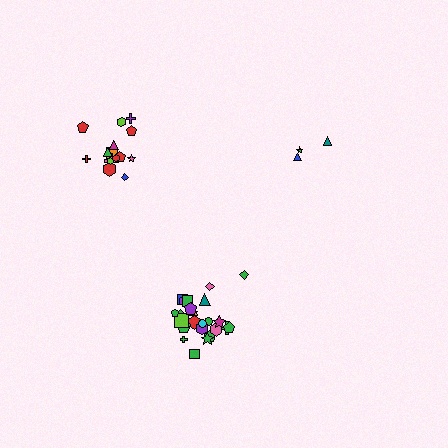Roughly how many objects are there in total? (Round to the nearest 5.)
Roughly 45 objects in total.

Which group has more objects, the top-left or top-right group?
The top-left group.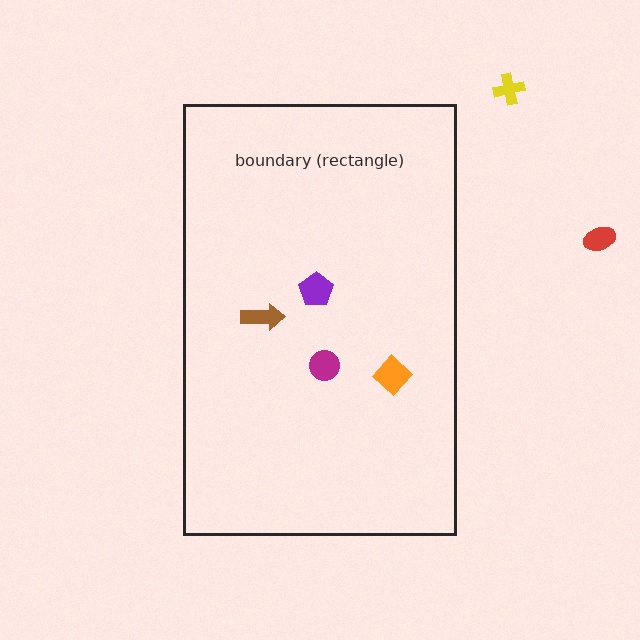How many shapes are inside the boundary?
4 inside, 2 outside.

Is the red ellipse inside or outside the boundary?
Outside.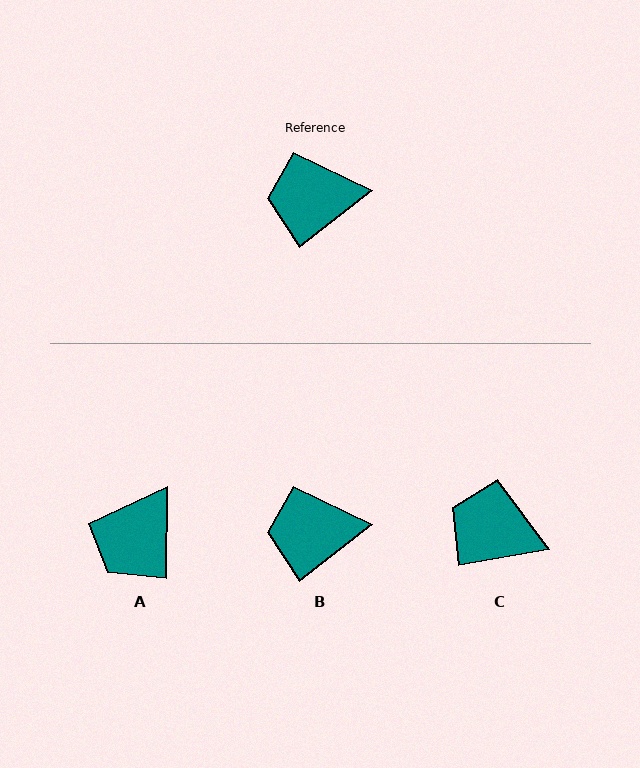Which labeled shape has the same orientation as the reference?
B.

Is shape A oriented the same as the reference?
No, it is off by about 51 degrees.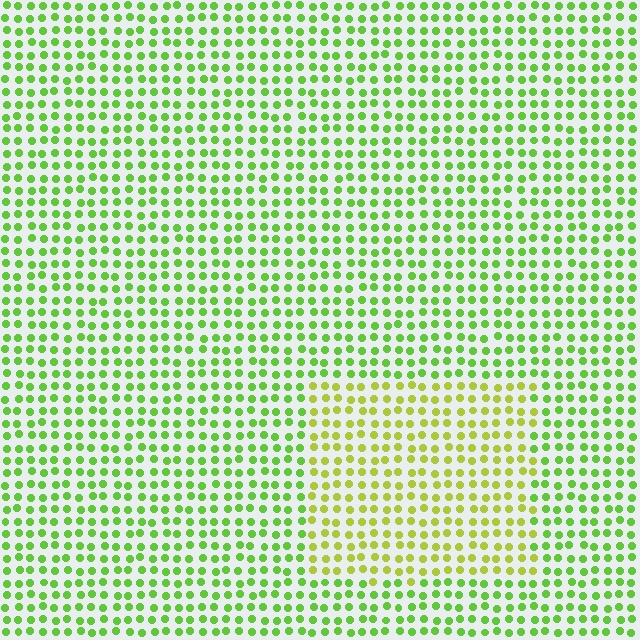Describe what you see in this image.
The image is filled with small lime elements in a uniform arrangement. A rectangle-shaped region is visible where the elements are tinted to a slightly different hue, forming a subtle color boundary.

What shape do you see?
I see a rectangle.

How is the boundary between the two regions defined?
The boundary is defined purely by a slight shift in hue (about 33 degrees). Spacing, size, and orientation are identical on both sides.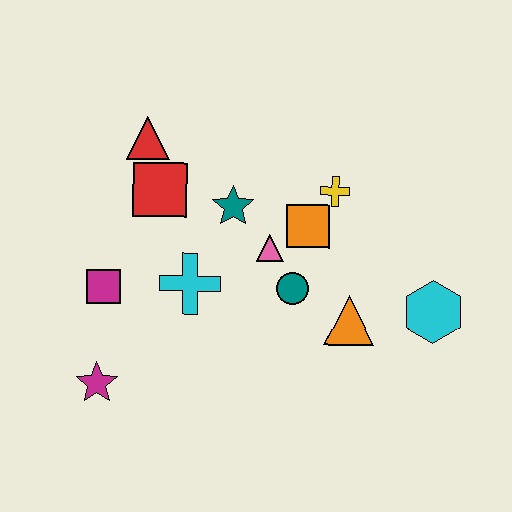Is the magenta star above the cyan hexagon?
No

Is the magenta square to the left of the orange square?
Yes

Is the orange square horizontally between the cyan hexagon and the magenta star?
Yes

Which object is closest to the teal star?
The pink triangle is closest to the teal star.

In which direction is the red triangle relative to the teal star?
The red triangle is to the left of the teal star.